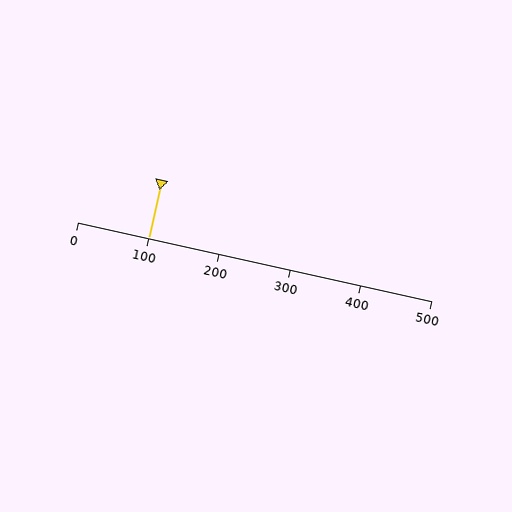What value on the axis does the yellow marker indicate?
The marker indicates approximately 100.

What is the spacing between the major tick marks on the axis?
The major ticks are spaced 100 apart.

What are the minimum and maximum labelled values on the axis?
The axis runs from 0 to 500.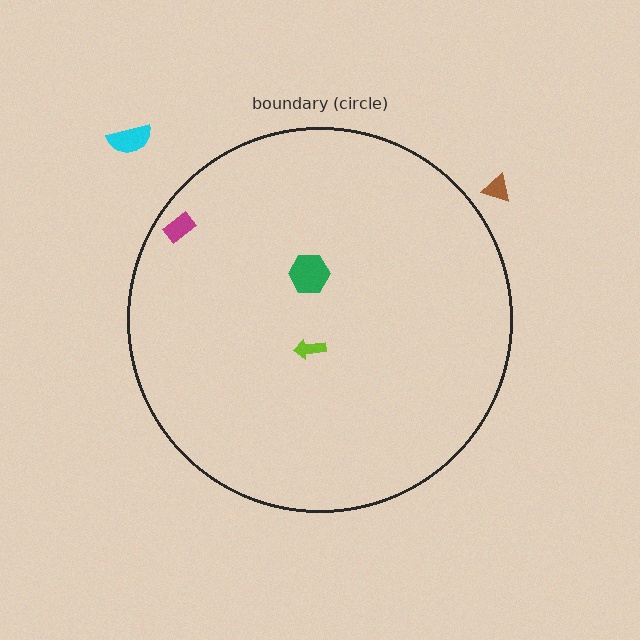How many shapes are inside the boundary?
3 inside, 2 outside.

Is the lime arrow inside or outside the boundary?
Inside.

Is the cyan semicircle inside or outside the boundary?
Outside.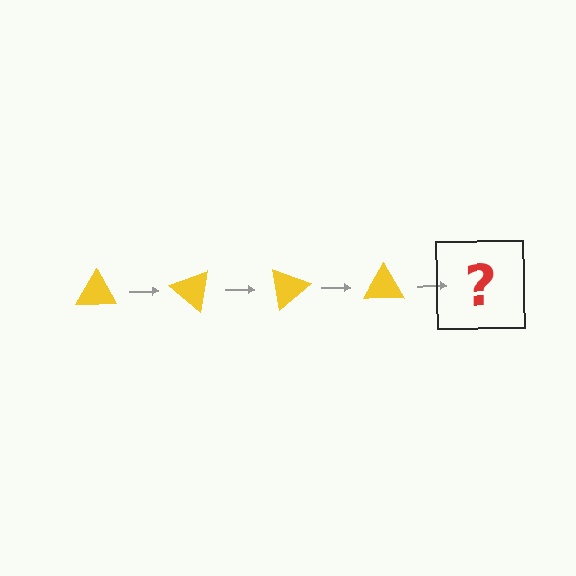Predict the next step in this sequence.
The next step is a yellow triangle rotated 160 degrees.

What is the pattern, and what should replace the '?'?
The pattern is that the triangle rotates 40 degrees each step. The '?' should be a yellow triangle rotated 160 degrees.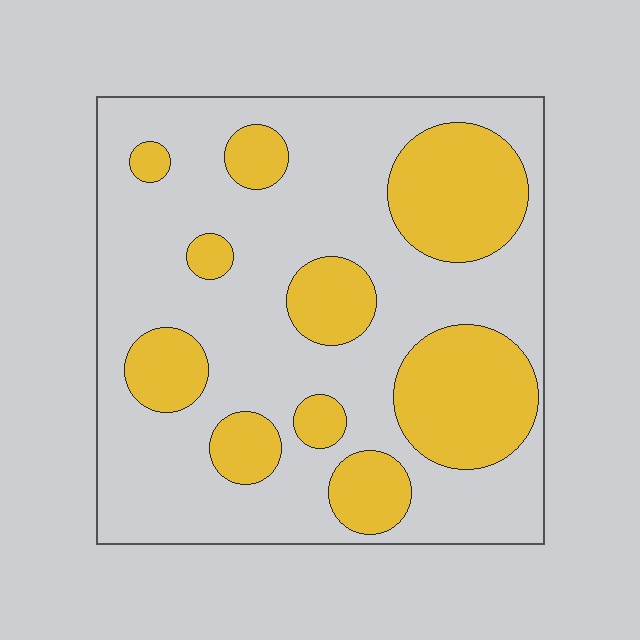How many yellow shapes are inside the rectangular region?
10.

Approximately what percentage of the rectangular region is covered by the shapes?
Approximately 30%.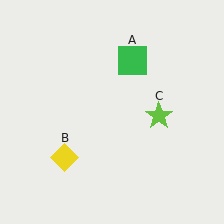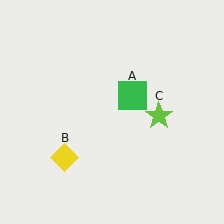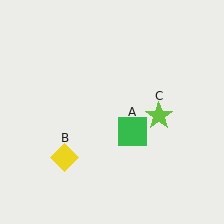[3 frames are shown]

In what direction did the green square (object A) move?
The green square (object A) moved down.